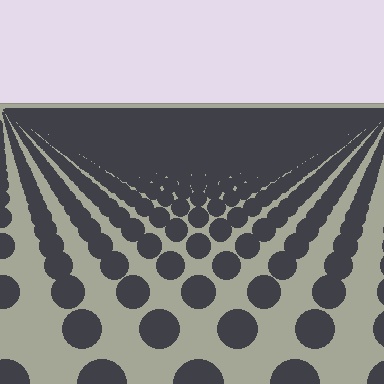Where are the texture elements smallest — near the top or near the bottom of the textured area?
Near the top.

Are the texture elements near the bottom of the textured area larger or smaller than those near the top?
Larger. Near the bottom, elements are closer to the viewer and appear at a bigger on-screen size.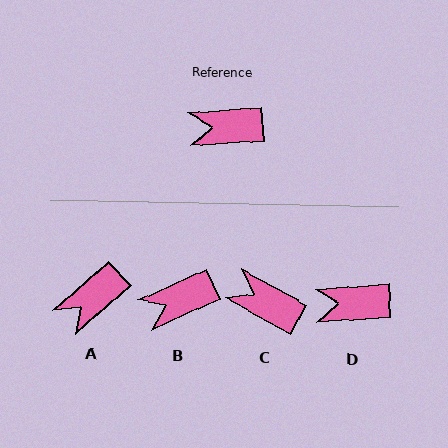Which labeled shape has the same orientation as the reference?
D.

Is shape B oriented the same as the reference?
No, it is off by about 20 degrees.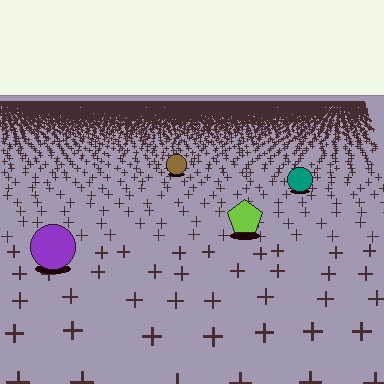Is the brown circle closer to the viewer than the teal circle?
No. The teal circle is closer — you can tell from the texture gradient: the ground texture is coarser near it.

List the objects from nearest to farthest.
From nearest to farthest: the purple circle, the lime pentagon, the teal circle, the brown circle.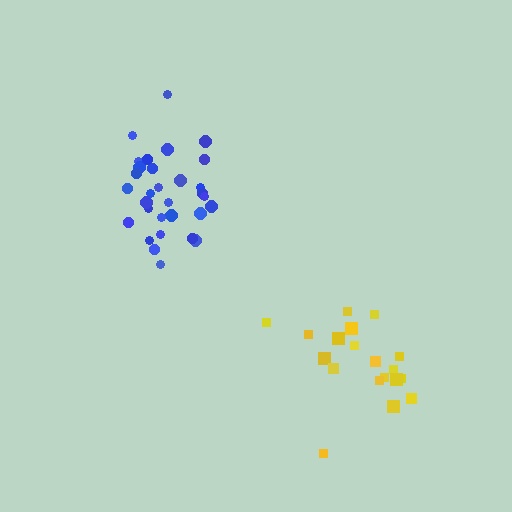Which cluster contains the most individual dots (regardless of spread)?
Blue (32).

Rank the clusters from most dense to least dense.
blue, yellow.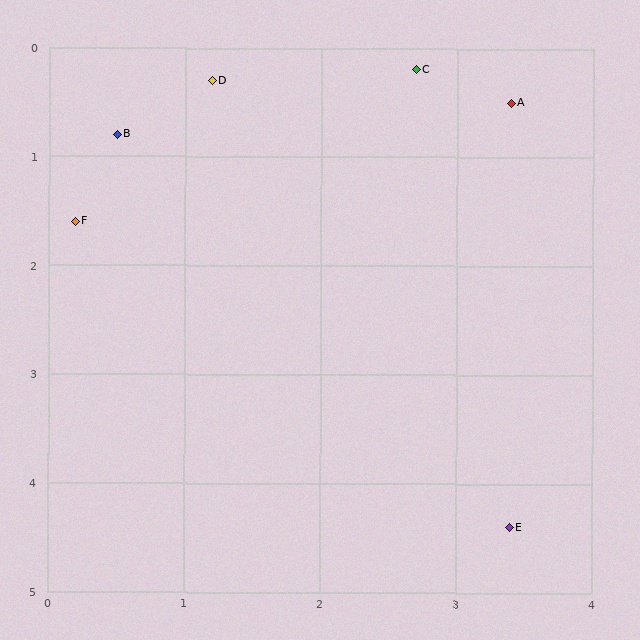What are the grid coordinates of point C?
Point C is at approximately (2.7, 0.2).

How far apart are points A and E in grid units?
Points A and E are about 3.9 grid units apart.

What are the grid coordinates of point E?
Point E is at approximately (3.4, 4.4).